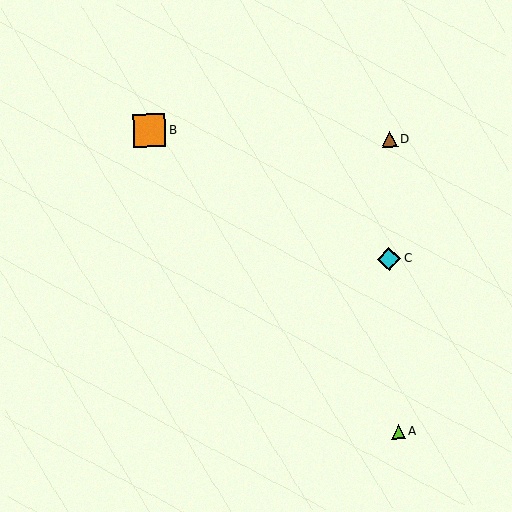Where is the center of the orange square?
The center of the orange square is at (149, 130).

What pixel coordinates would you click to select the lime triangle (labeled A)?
Click at (398, 432) to select the lime triangle A.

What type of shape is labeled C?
Shape C is a cyan diamond.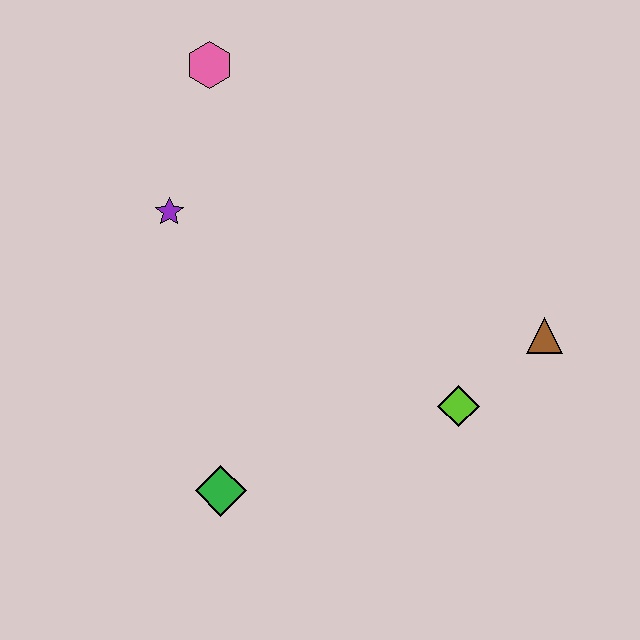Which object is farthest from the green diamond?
The pink hexagon is farthest from the green diamond.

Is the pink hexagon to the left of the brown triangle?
Yes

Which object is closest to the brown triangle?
The lime diamond is closest to the brown triangle.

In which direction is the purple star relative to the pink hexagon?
The purple star is below the pink hexagon.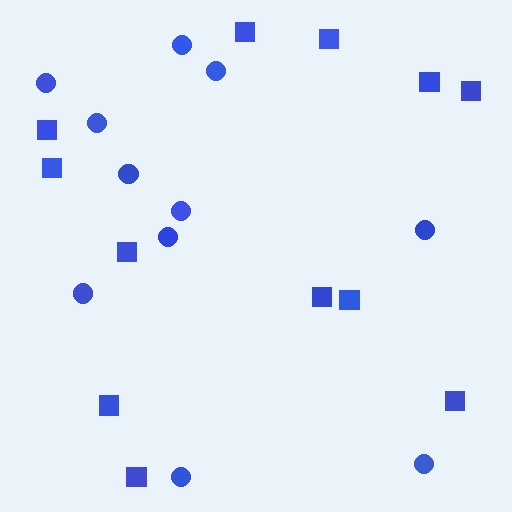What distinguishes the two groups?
There are 2 groups: one group of circles (11) and one group of squares (12).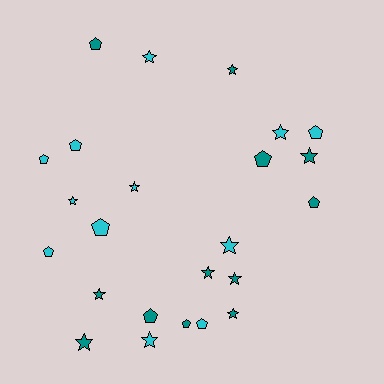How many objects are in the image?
There are 24 objects.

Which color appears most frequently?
Teal, with 12 objects.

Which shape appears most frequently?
Star, with 13 objects.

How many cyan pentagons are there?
There are 6 cyan pentagons.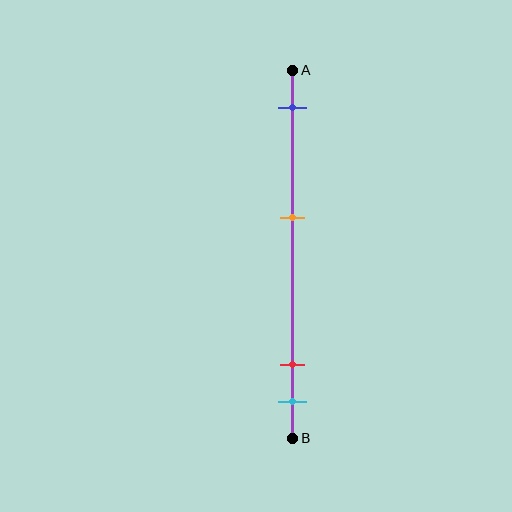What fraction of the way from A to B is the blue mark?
The blue mark is approximately 10% (0.1) of the way from A to B.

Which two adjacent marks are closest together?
The red and cyan marks are the closest adjacent pair.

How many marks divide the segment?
There are 4 marks dividing the segment.